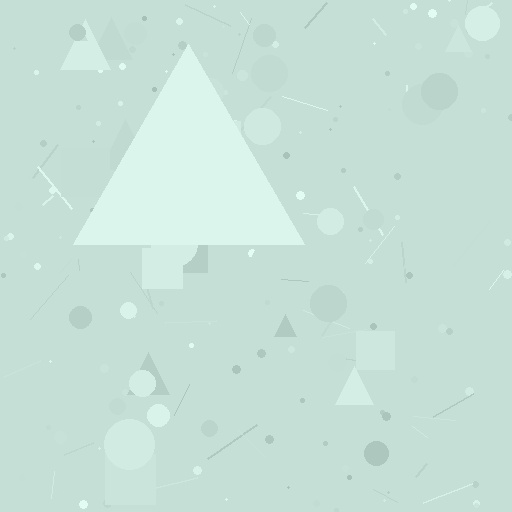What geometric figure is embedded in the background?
A triangle is embedded in the background.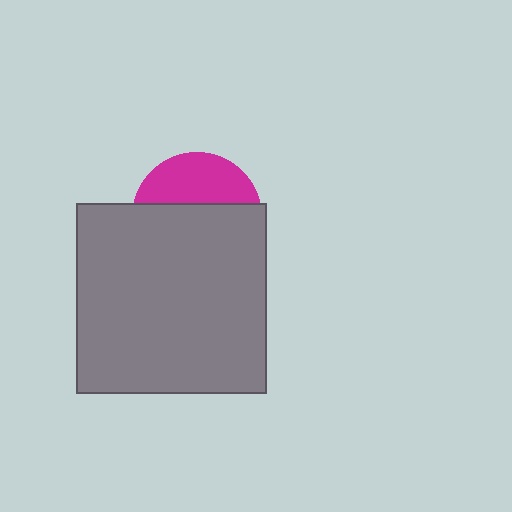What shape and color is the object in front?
The object in front is a gray square.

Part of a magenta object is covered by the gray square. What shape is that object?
It is a circle.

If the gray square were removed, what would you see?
You would see the complete magenta circle.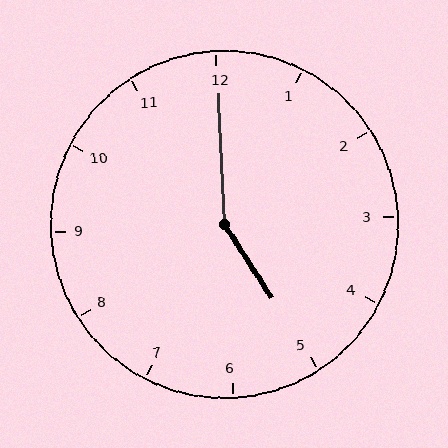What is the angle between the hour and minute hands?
Approximately 150 degrees.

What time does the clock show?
5:00.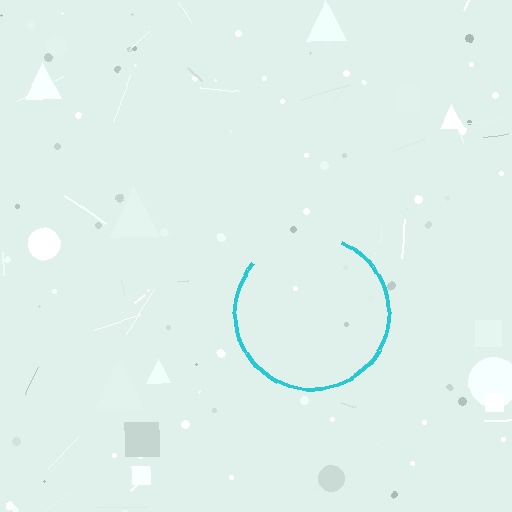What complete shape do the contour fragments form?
The contour fragments form a circle.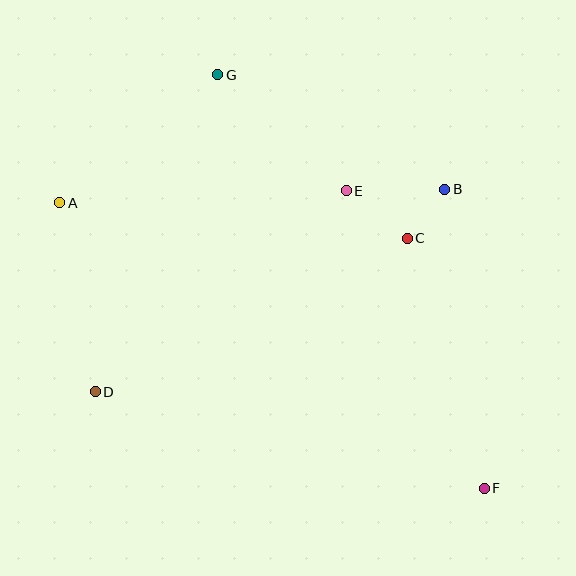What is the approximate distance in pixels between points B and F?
The distance between B and F is approximately 301 pixels.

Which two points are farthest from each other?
Points A and F are farthest from each other.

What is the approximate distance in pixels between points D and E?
The distance between D and E is approximately 322 pixels.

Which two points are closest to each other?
Points B and C are closest to each other.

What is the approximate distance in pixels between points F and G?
The distance between F and G is approximately 492 pixels.